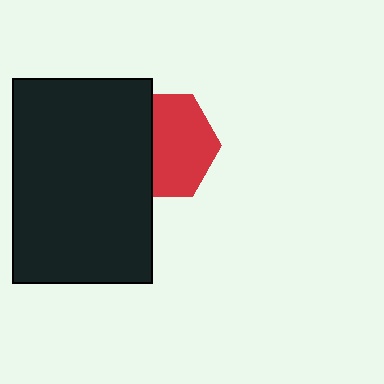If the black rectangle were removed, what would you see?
You would see the complete red hexagon.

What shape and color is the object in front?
The object in front is a black rectangle.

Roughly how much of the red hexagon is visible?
About half of it is visible (roughly 61%).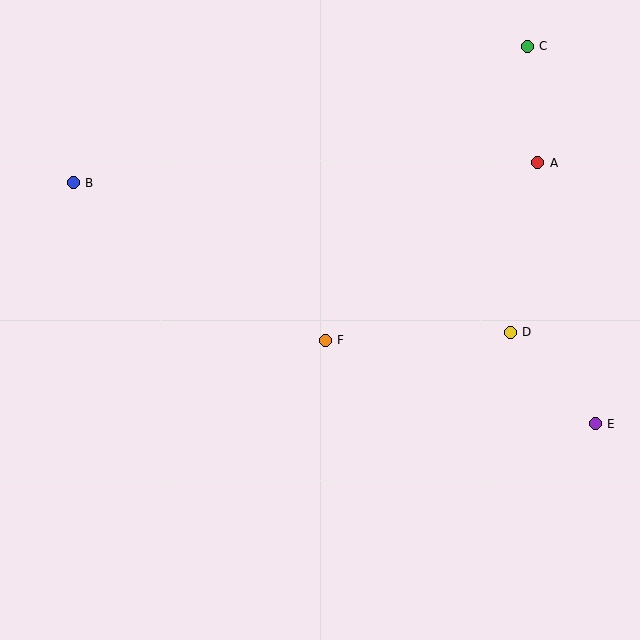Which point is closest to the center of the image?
Point F at (325, 340) is closest to the center.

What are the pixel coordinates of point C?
Point C is at (527, 46).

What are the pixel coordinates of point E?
Point E is at (595, 424).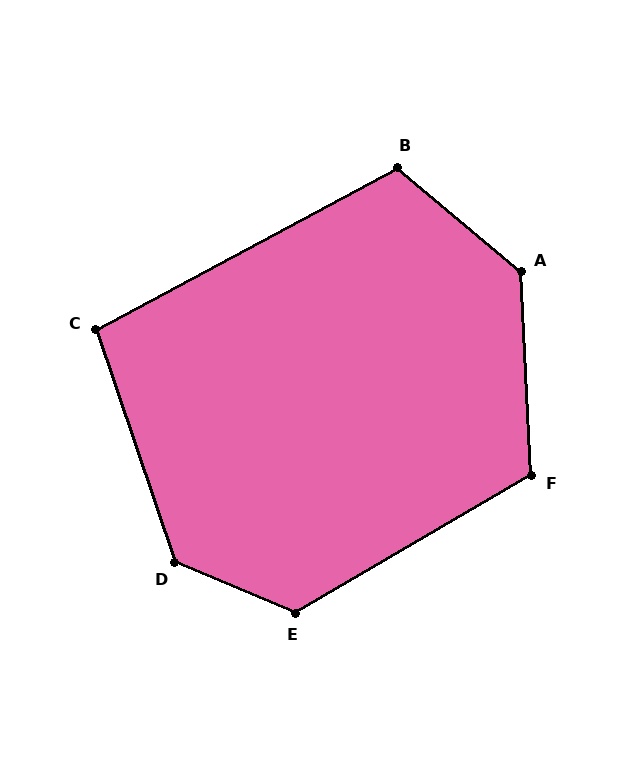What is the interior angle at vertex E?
Approximately 127 degrees (obtuse).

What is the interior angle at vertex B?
Approximately 111 degrees (obtuse).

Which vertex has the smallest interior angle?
C, at approximately 100 degrees.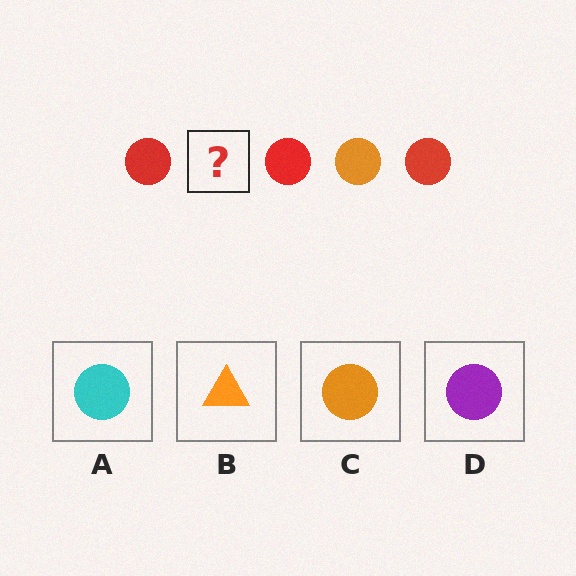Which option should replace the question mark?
Option C.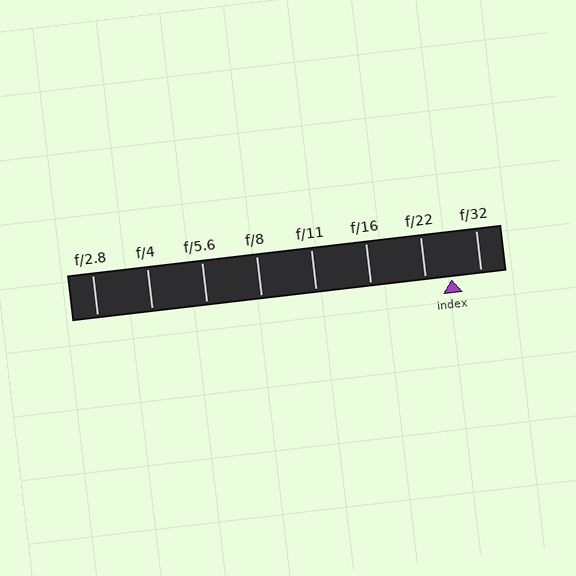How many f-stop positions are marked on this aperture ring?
There are 8 f-stop positions marked.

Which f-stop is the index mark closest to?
The index mark is closest to f/22.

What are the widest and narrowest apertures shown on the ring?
The widest aperture shown is f/2.8 and the narrowest is f/32.